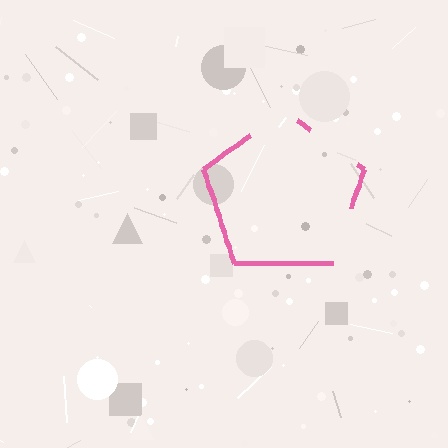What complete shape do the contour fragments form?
The contour fragments form a pentagon.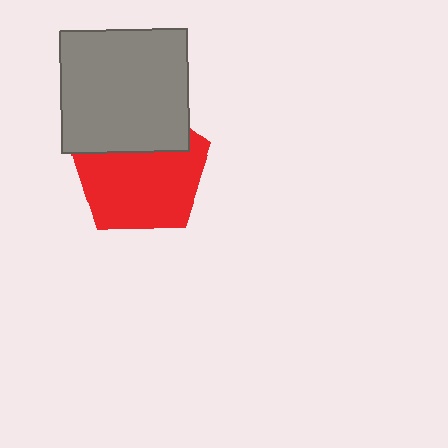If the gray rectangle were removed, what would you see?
You would see the complete red pentagon.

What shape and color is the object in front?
The object in front is a gray rectangle.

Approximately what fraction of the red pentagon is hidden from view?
Roughly 34% of the red pentagon is hidden behind the gray rectangle.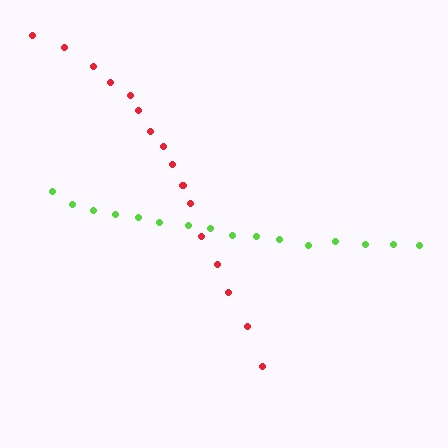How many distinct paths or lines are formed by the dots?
There are 2 distinct paths.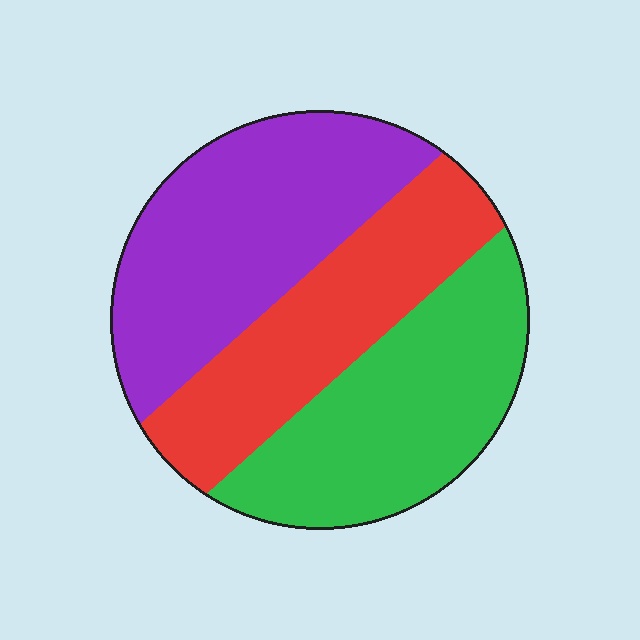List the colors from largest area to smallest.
From largest to smallest: purple, green, red.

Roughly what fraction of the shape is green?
Green takes up about one third (1/3) of the shape.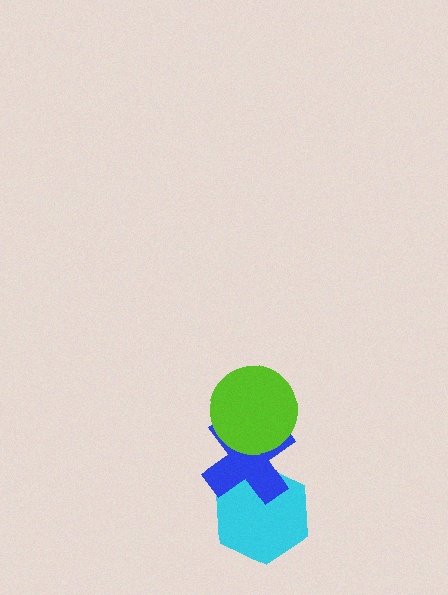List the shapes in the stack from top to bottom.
From top to bottom: the lime circle, the blue cross, the cyan hexagon.